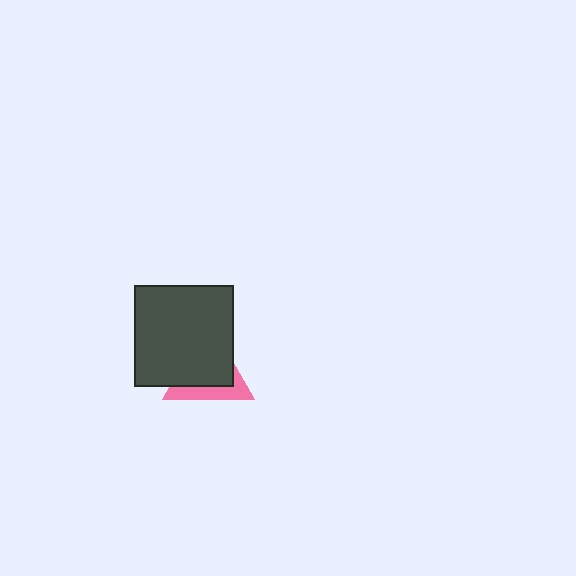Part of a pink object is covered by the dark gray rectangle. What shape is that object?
It is a triangle.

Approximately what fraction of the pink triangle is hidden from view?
Roughly 68% of the pink triangle is hidden behind the dark gray rectangle.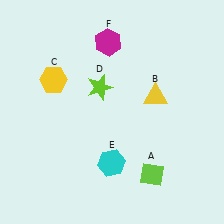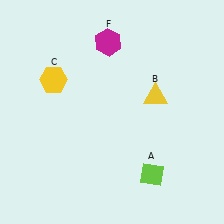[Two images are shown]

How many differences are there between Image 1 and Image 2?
There are 2 differences between the two images.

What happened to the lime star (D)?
The lime star (D) was removed in Image 2. It was in the top-left area of Image 1.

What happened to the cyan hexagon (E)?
The cyan hexagon (E) was removed in Image 2. It was in the bottom-left area of Image 1.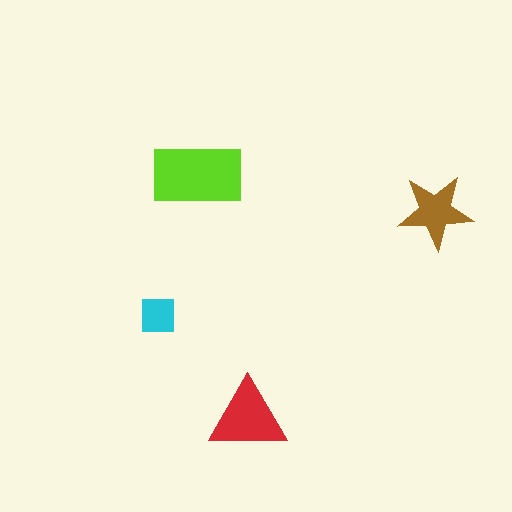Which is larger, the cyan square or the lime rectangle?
The lime rectangle.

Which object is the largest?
The lime rectangle.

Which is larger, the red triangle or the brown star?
The red triangle.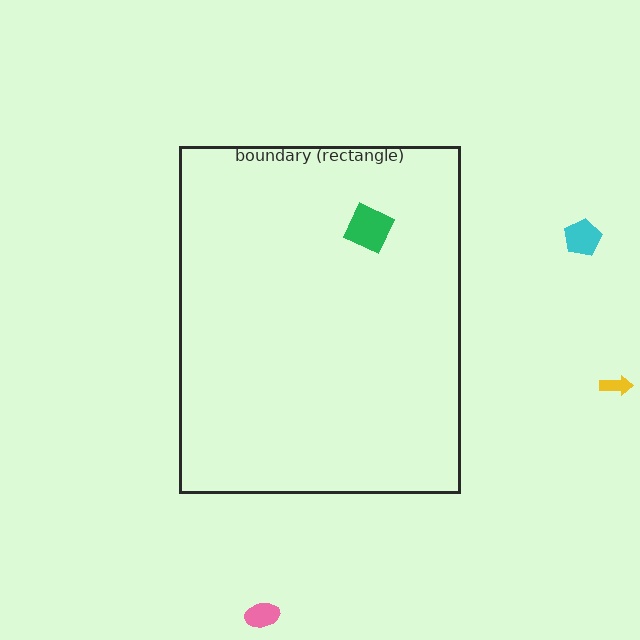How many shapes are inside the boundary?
1 inside, 3 outside.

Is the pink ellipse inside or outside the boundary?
Outside.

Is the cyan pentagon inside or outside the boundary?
Outside.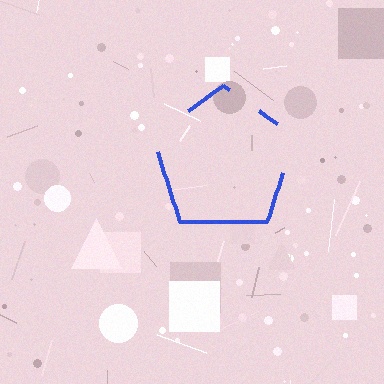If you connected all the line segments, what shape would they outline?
They would outline a pentagon.